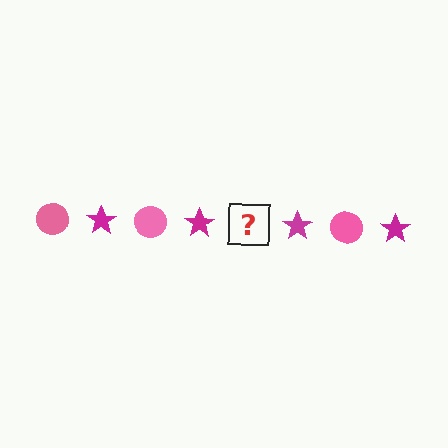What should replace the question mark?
The question mark should be replaced with a pink circle.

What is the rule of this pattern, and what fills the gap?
The rule is that the pattern alternates between pink circle and magenta star. The gap should be filled with a pink circle.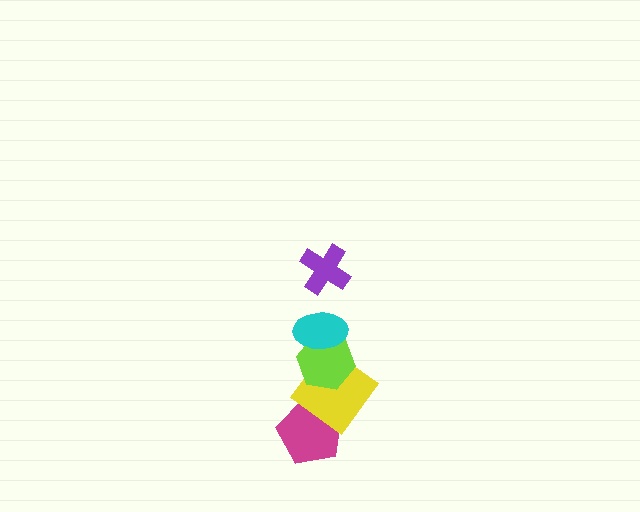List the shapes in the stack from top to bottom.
From top to bottom: the purple cross, the cyan ellipse, the lime hexagon, the yellow diamond, the magenta pentagon.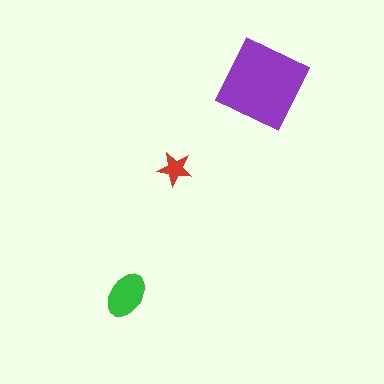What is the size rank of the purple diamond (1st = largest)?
1st.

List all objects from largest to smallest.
The purple diamond, the green ellipse, the red star.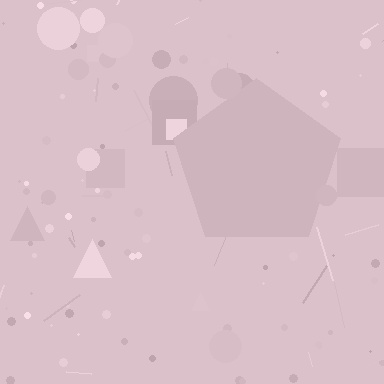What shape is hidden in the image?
A pentagon is hidden in the image.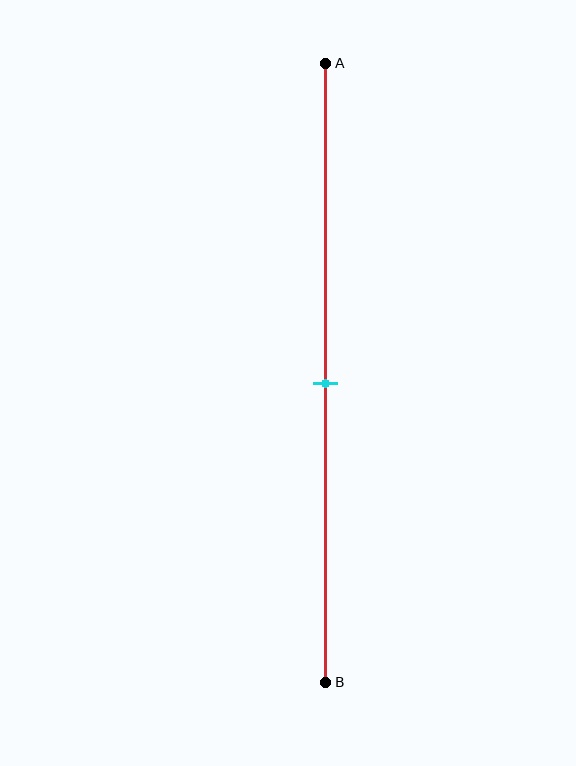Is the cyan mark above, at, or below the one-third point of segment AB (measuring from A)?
The cyan mark is below the one-third point of segment AB.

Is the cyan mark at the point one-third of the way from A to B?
No, the mark is at about 50% from A, not at the 33% one-third point.